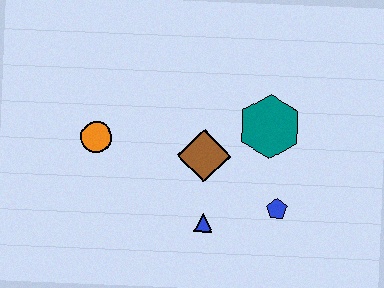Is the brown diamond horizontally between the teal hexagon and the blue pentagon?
No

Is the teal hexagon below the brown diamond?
No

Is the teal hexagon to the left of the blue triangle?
No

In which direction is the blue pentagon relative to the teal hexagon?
The blue pentagon is below the teal hexagon.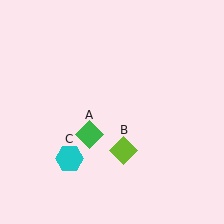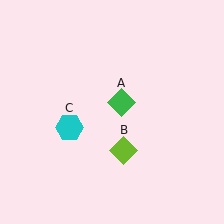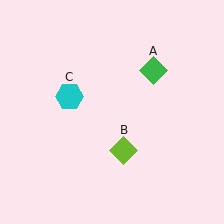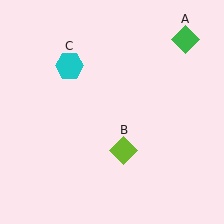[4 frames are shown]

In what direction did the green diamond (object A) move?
The green diamond (object A) moved up and to the right.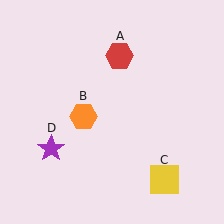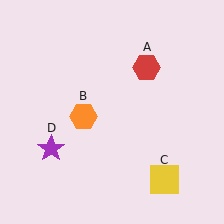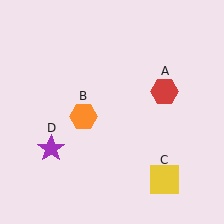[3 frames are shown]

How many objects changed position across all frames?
1 object changed position: red hexagon (object A).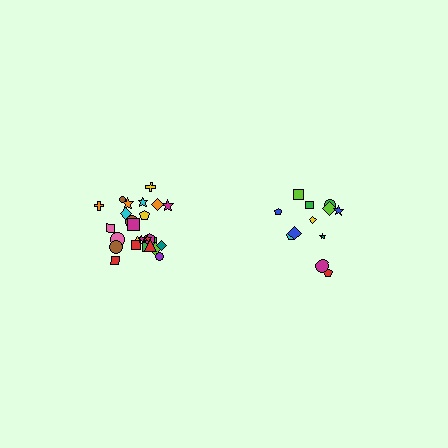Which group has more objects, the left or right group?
The left group.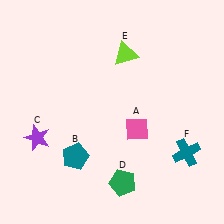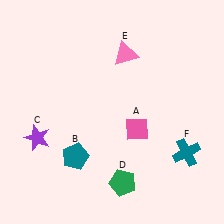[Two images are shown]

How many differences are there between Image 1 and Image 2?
There is 1 difference between the two images.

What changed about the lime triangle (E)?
In Image 1, E is lime. In Image 2, it changed to pink.